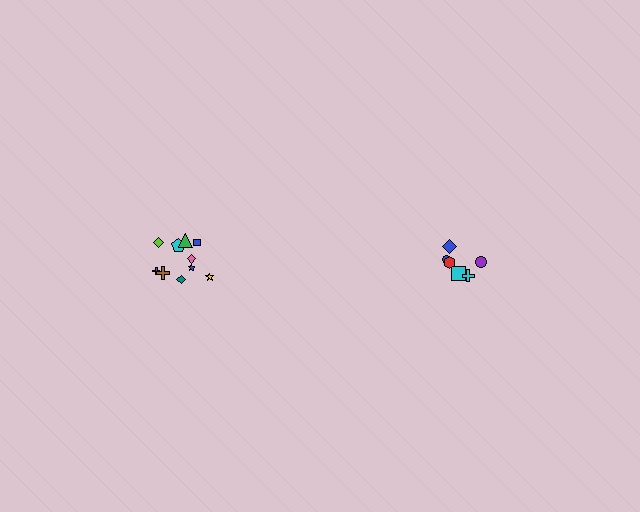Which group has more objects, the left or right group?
The left group.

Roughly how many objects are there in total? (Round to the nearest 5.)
Roughly 15 objects in total.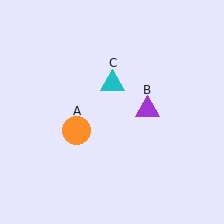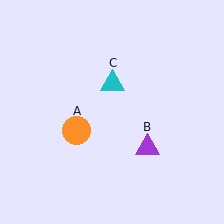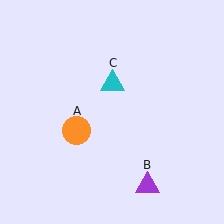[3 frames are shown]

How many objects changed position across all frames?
1 object changed position: purple triangle (object B).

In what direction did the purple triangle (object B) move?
The purple triangle (object B) moved down.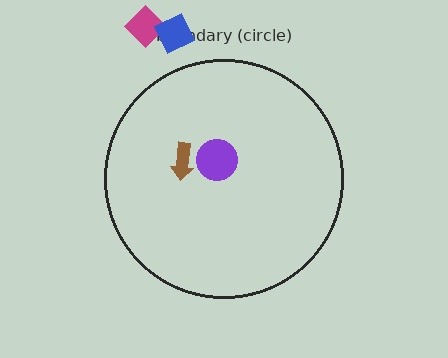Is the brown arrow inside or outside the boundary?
Inside.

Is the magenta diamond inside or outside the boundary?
Outside.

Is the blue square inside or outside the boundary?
Outside.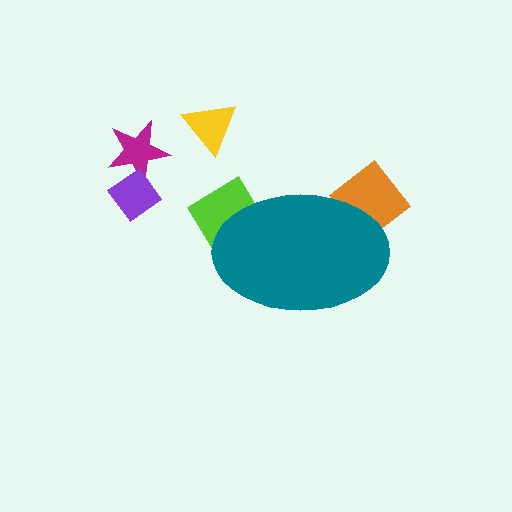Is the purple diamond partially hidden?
No, the purple diamond is fully visible.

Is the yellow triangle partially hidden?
No, the yellow triangle is fully visible.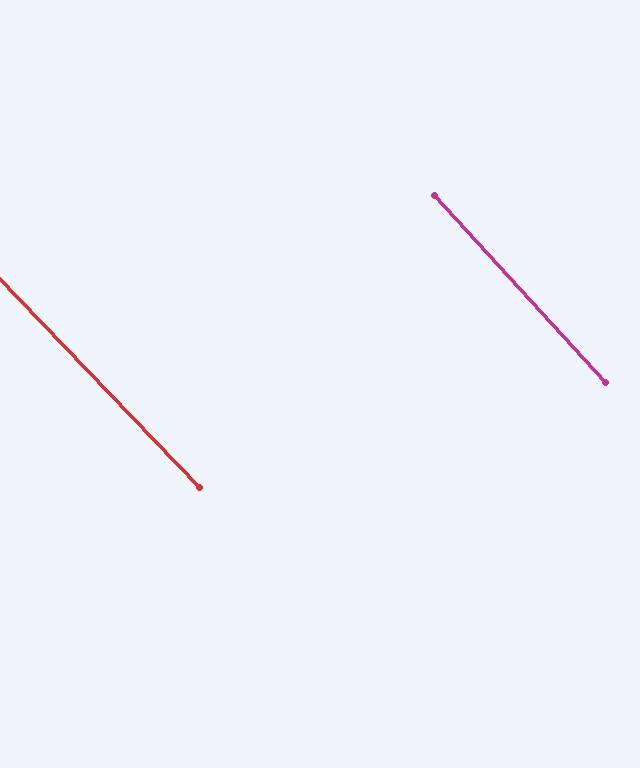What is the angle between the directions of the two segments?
Approximately 1 degree.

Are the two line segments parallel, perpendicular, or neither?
Parallel — their directions differ by only 1.3°.